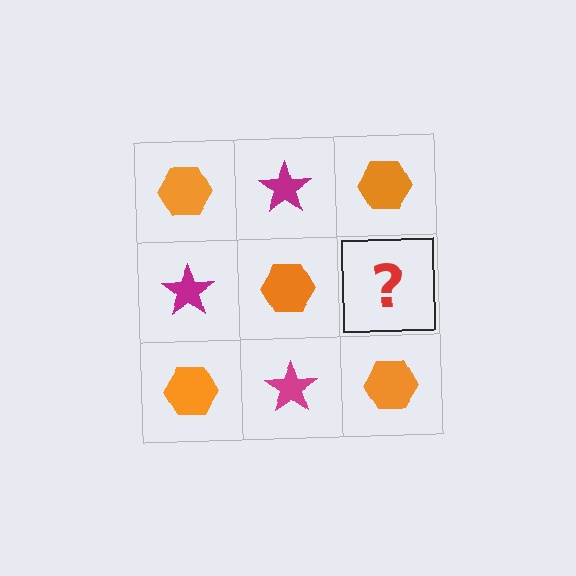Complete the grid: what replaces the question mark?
The question mark should be replaced with a magenta star.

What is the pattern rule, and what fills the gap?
The rule is that it alternates orange hexagon and magenta star in a checkerboard pattern. The gap should be filled with a magenta star.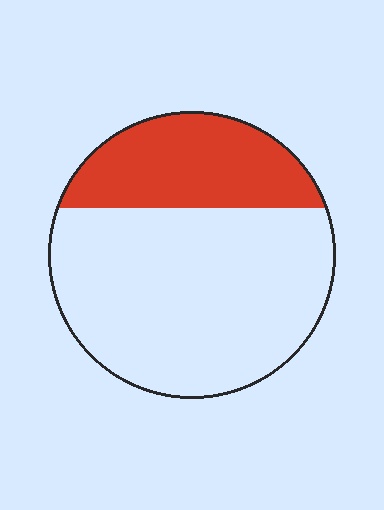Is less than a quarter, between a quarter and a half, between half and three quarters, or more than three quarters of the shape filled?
Between a quarter and a half.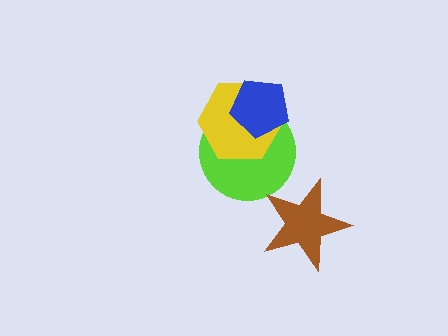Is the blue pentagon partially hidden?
No, no other shape covers it.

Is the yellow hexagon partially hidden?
Yes, it is partially covered by another shape.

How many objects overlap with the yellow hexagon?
2 objects overlap with the yellow hexagon.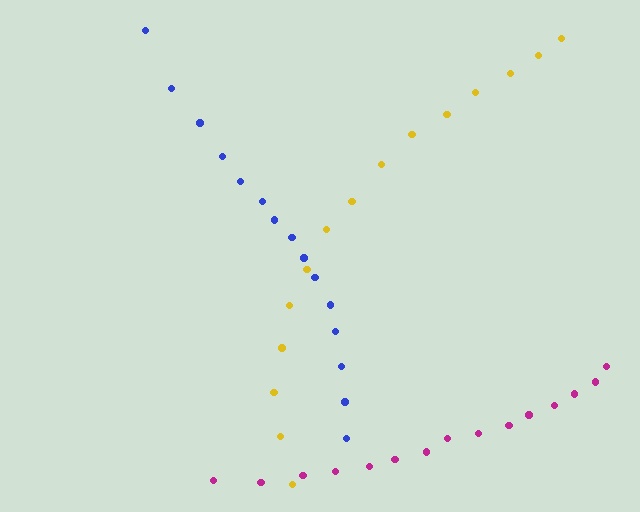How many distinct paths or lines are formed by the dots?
There are 3 distinct paths.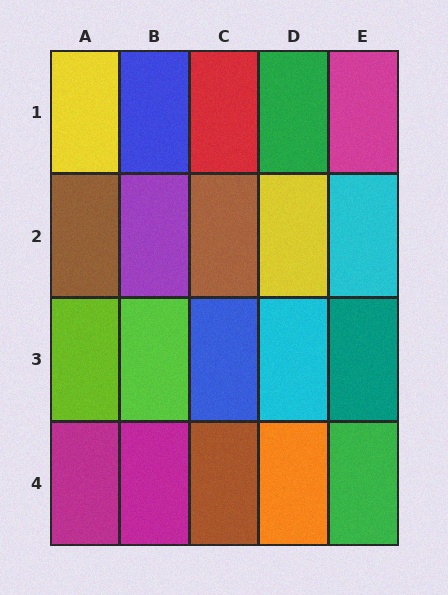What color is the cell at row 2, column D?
Yellow.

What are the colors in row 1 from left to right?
Yellow, blue, red, green, magenta.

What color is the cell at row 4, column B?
Magenta.